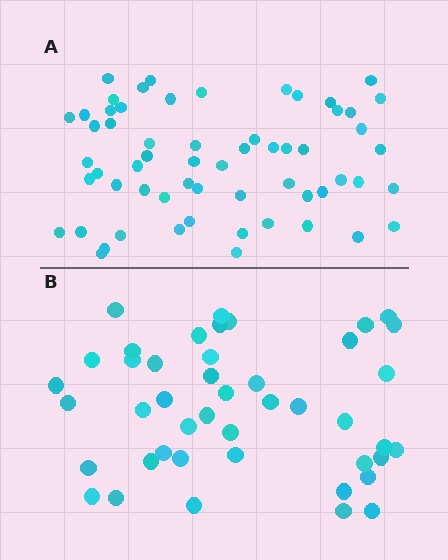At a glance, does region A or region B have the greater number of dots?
Region A (the top region) has more dots.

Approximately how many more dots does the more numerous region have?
Region A has approximately 15 more dots than region B.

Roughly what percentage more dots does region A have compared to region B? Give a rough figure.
About 35% more.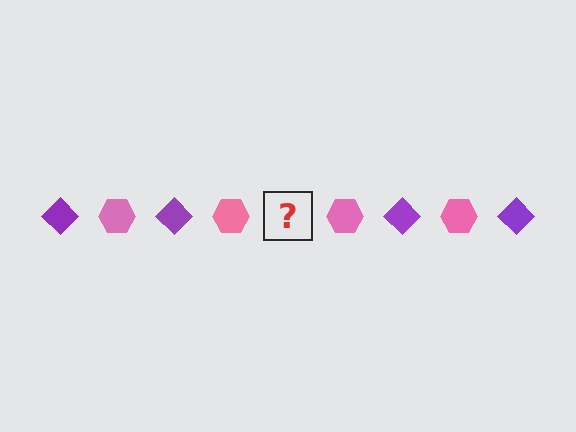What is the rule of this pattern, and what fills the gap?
The rule is that the pattern alternates between purple diamond and pink hexagon. The gap should be filled with a purple diamond.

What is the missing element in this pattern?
The missing element is a purple diamond.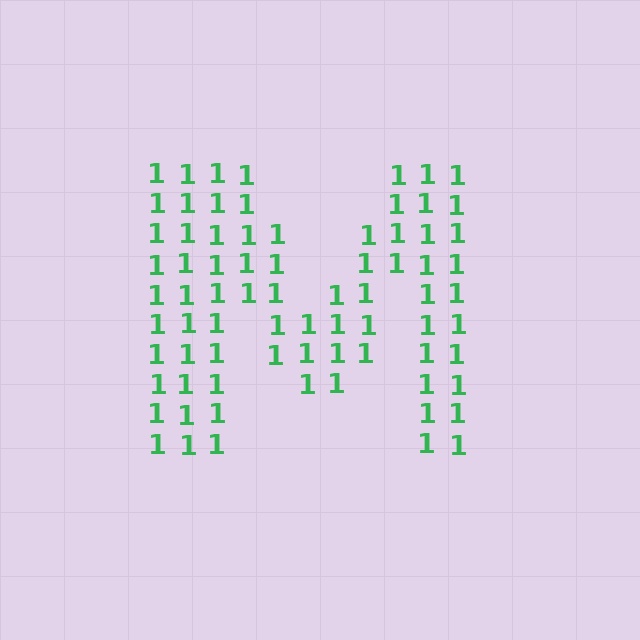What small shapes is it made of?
It is made of small digit 1's.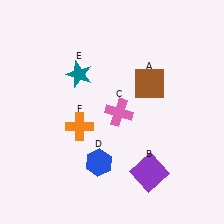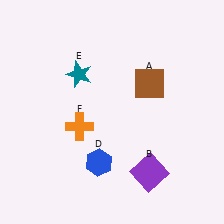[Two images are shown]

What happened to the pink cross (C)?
The pink cross (C) was removed in Image 2. It was in the bottom-right area of Image 1.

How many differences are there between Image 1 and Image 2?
There is 1 difference between the two images.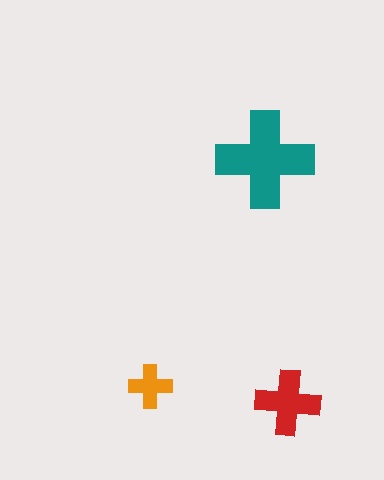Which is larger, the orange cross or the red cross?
The red one.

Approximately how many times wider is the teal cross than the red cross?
About 1.5 times wider.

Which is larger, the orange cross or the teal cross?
The teal one.